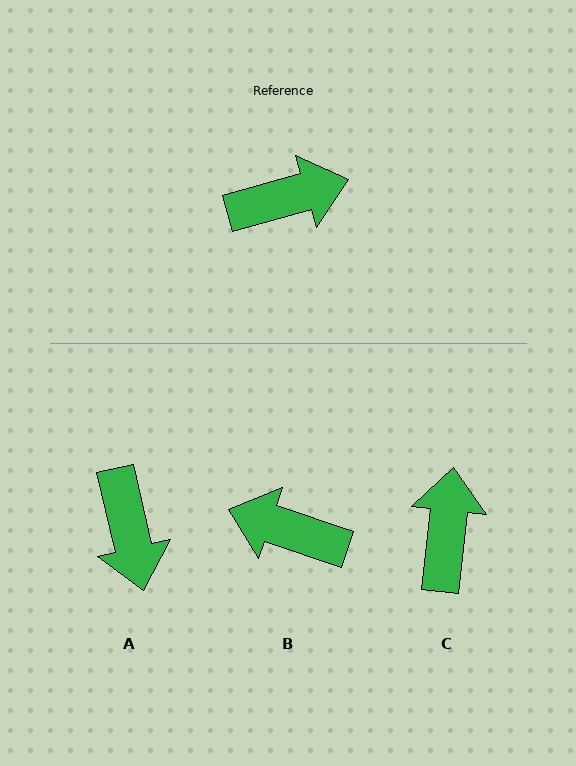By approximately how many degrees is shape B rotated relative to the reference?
Approximately 145 degrees counter-clockwise.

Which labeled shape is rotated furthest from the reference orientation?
B, about 145 degrees away.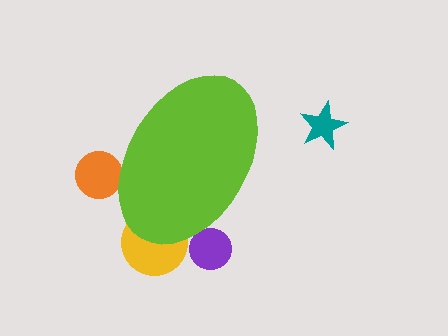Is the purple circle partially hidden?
Yes, the purple circle is partially hidden behind the lime ellipse.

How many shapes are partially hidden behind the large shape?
3 shapes are partially hidden.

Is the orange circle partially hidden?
Yes, the orange circle is partially hidden behind the lime ellipse.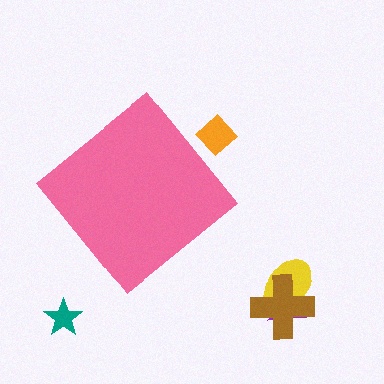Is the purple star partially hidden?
No, the purple star is fully visible.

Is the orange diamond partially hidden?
Yes, the orange diamond is partially hidden behind the pink diamond.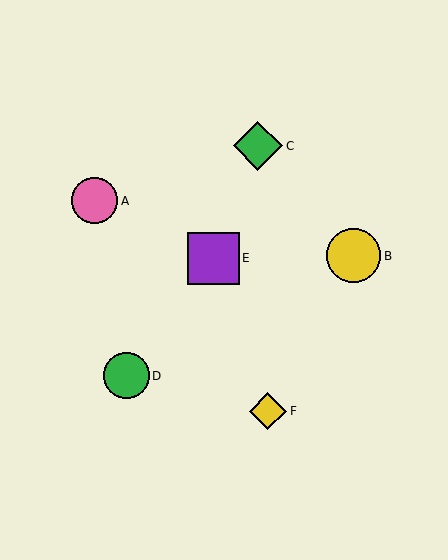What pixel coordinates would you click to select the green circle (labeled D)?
Click at (127, 376) to select the green circle D.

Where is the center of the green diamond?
The center of the green diamond is at (258, 146).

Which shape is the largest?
The yellow circle (labeled B) is the largest.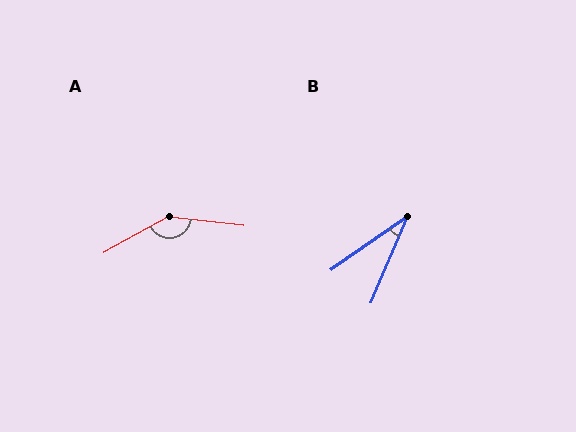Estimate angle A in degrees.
Approximately 145 degrees.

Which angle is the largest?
A, at approximately 145 degrees.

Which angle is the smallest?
B, at approximately 32 degrees.